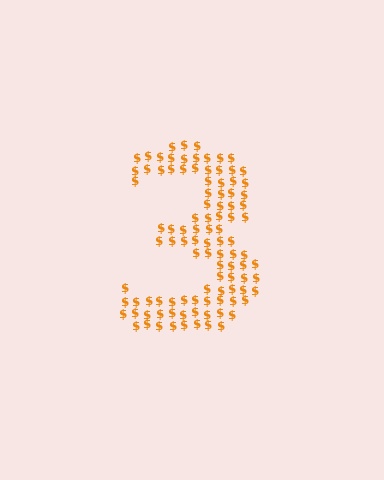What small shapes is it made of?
It is made of small dollar signs.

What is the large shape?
The large shape is the digit 3.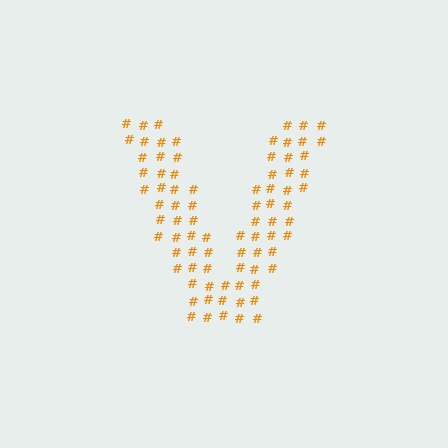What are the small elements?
The small elements are hash symbols.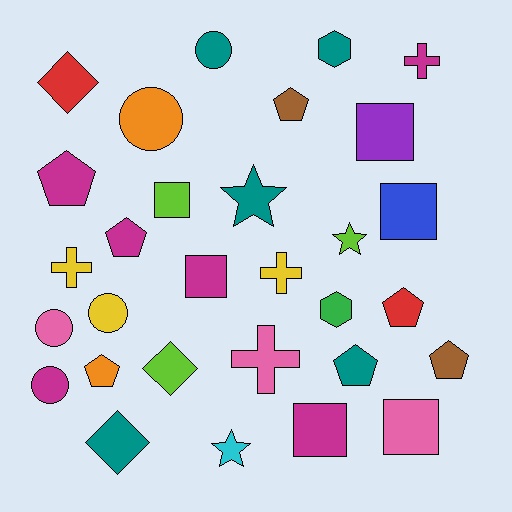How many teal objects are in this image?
There are 5 teal objects.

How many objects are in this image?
There are 30 objects.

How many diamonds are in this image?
There are 3 diamonds.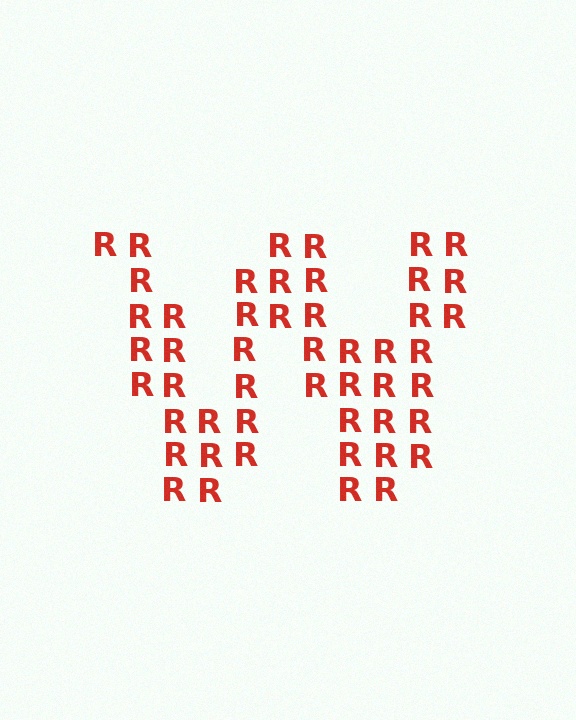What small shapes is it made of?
It is made of small letter R's.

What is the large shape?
The large shape is the letter W.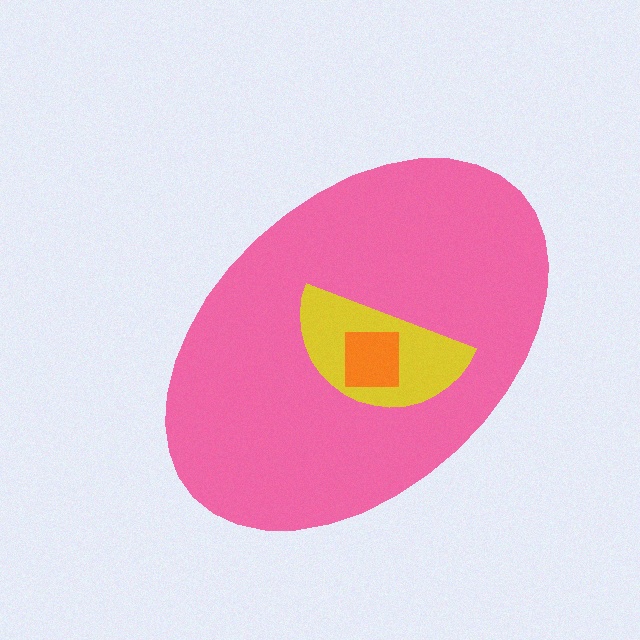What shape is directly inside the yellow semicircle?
The orange square.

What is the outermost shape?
The pink ellipse.